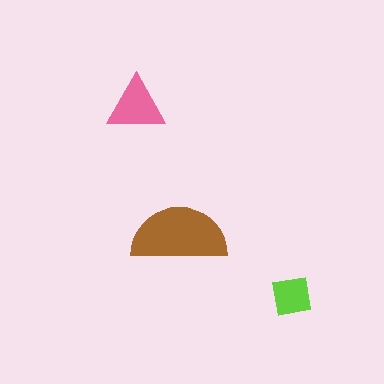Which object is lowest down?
The lime square is bottommost.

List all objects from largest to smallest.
The brown semicircle, the pink triangle, the lime square.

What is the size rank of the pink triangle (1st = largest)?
2nd.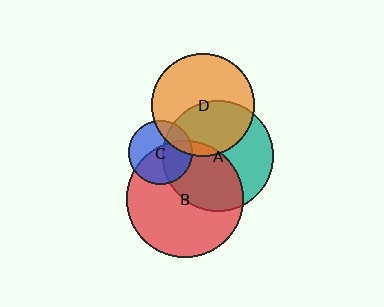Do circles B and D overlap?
Yes.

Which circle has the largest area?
Circle B (red).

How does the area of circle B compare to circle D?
Approximately 1.3 times.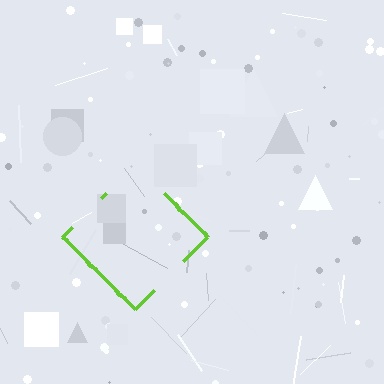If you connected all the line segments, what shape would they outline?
They would outline a diamond.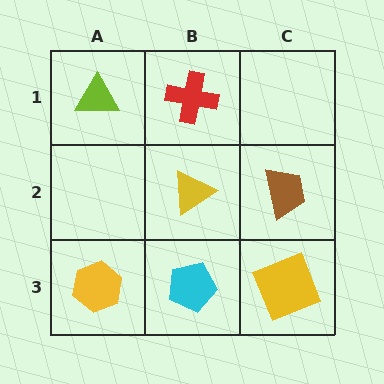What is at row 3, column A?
A yellow hexagon.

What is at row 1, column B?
A red cross.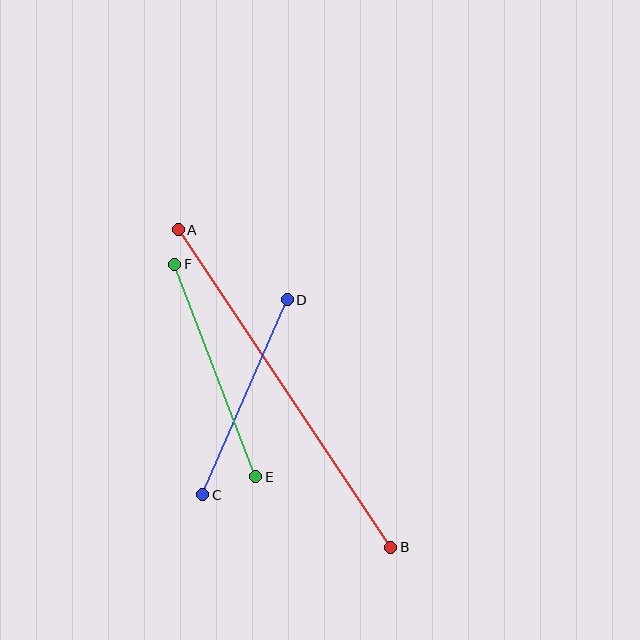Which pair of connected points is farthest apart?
Points A and B are farthest apart.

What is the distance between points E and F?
The distance is approximately 228 pixels.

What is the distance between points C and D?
The distance is approximately 213 pixels.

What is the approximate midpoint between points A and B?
The midpoint is at approximately (285, 388) pixels.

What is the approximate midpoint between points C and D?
The midpoint is at approximately (245, 397) pixels.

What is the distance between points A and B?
The distance is approximately 382 pixels.